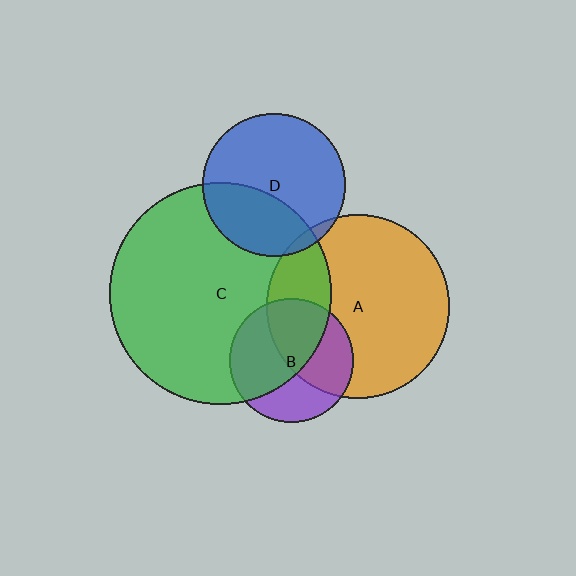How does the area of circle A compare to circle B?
Approximately 2.2 times.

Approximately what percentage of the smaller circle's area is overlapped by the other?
Approximately 60%.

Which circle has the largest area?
Circle C (green).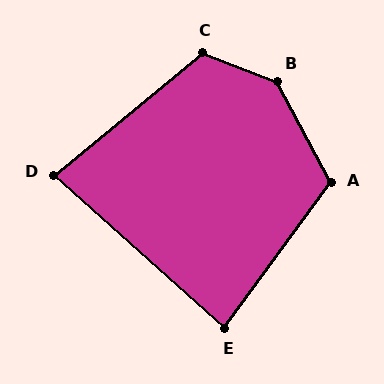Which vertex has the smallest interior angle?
D, at approximately 81 degrees.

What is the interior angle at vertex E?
Approximately 85 degrees (acute).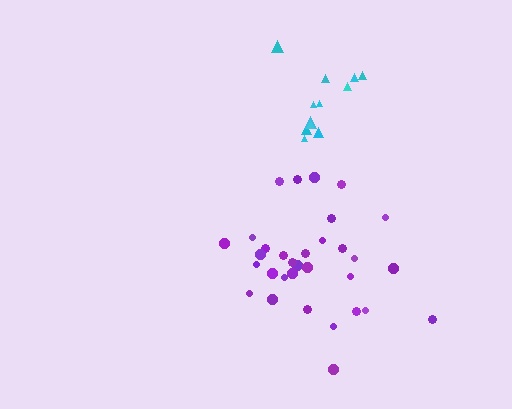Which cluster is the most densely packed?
Cyan.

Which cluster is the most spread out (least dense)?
Purple.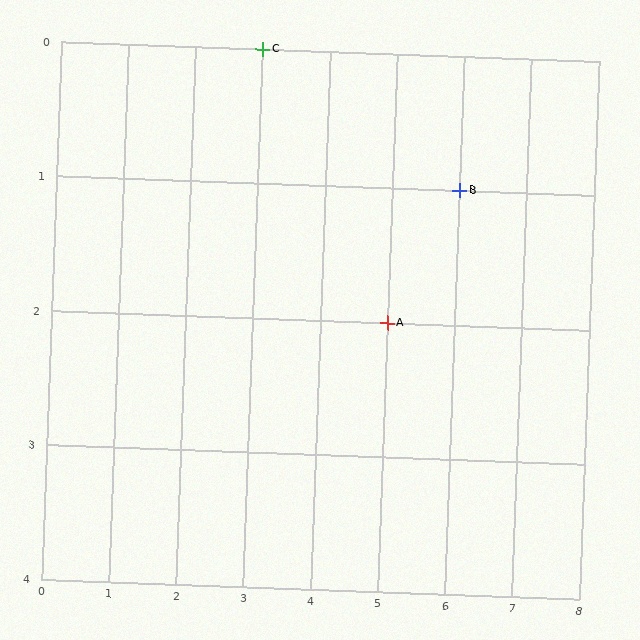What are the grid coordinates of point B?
Point B is at grid coordinates (6, 1).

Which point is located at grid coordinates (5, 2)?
Point A is at (5, 2).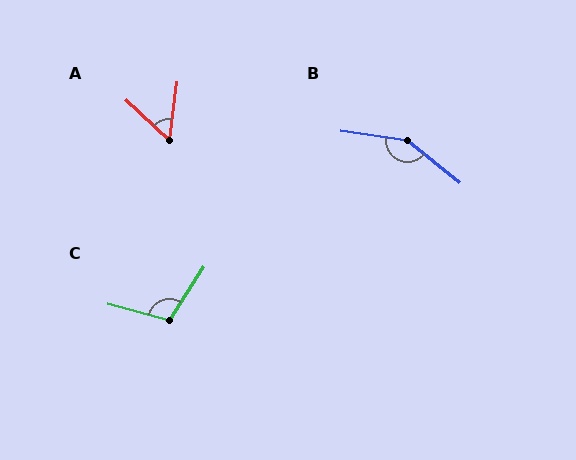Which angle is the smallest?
A, at approximately 54 degrees.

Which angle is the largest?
B, at approximately 149 degrees.